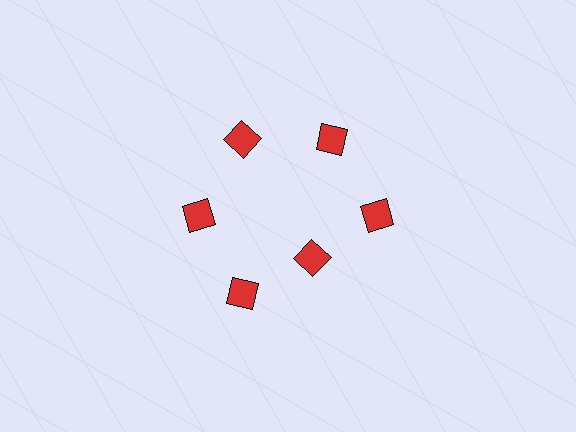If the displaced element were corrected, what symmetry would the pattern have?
It would have 6-fold rotational symmetry — the pattern would map onto itself every 60 degrees.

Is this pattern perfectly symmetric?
No. The 6 red diamonds are arranged in a ring, but one element near the 5 o'clock position is pulled inward toward the center, breaking the 6-fold rotational symmetry.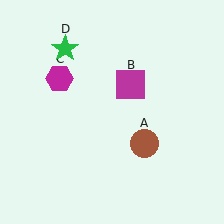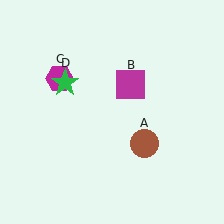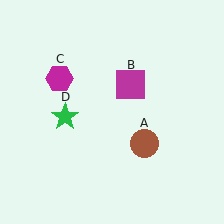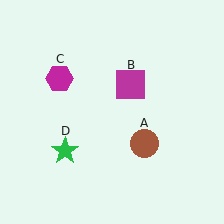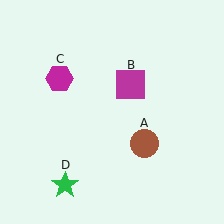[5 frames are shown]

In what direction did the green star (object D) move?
The green star (object D) moved down.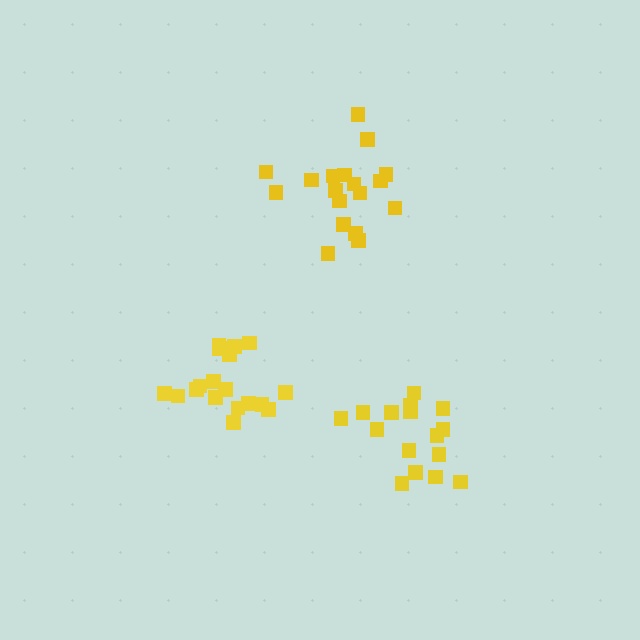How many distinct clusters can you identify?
There are 3 distinct clusters.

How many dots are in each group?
Group 1: 18 dots, Group 2: 18 dots, Group 3: 16 dots (52 total).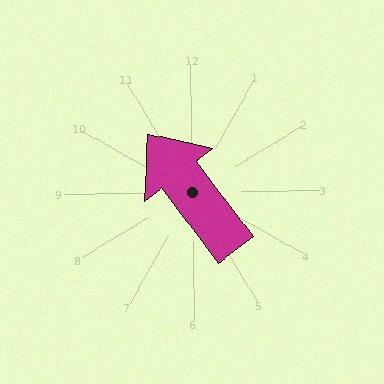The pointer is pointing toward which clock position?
Roughly 11 o'clock.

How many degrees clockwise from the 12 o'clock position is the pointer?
Approximately 323 degrees.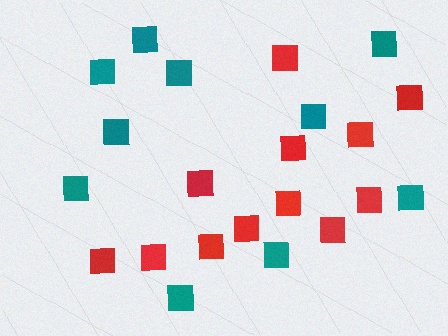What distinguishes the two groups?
There are 2 groups: one group of red squares (12) and one group of teal squares (10).